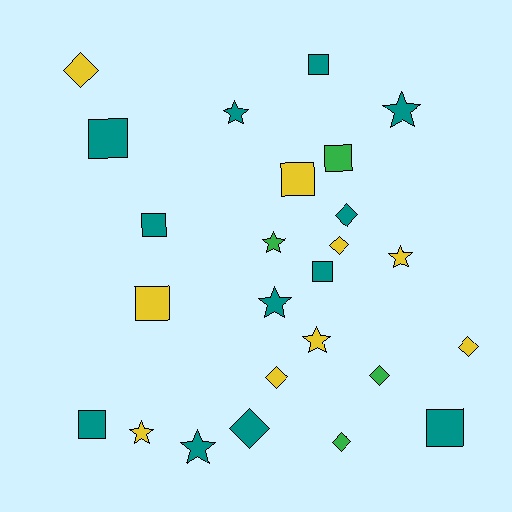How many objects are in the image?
There are 25 objects.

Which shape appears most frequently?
Square, with 9 objects.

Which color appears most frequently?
Teal, with 12 objects.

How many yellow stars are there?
There are 3 yellow stars.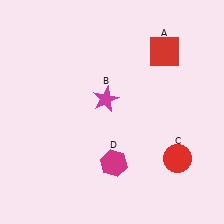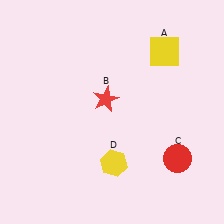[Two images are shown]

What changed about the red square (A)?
In Image 1, A is red. In Image 2, it changed to yellow.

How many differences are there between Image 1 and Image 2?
There are 3 differences between the two images.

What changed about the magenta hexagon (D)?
In Image 1, D is magenta. In Image 2, it changed to yellow.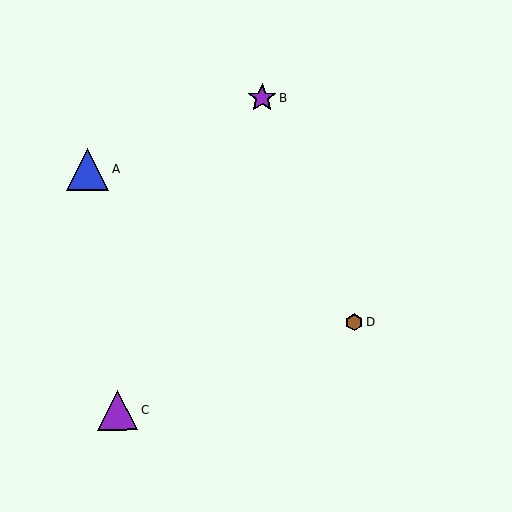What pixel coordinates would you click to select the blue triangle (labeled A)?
Click at (87, 169) to select the blue triangle A.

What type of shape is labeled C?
Shape C is a purple triangle.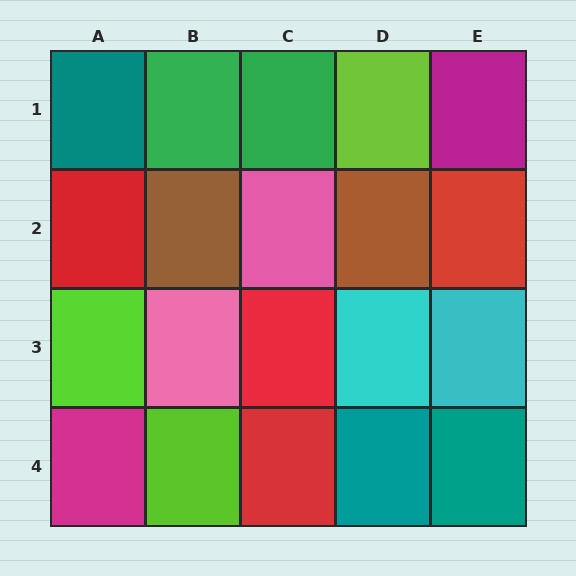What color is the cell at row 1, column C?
Green.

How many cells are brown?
2 cells are brown.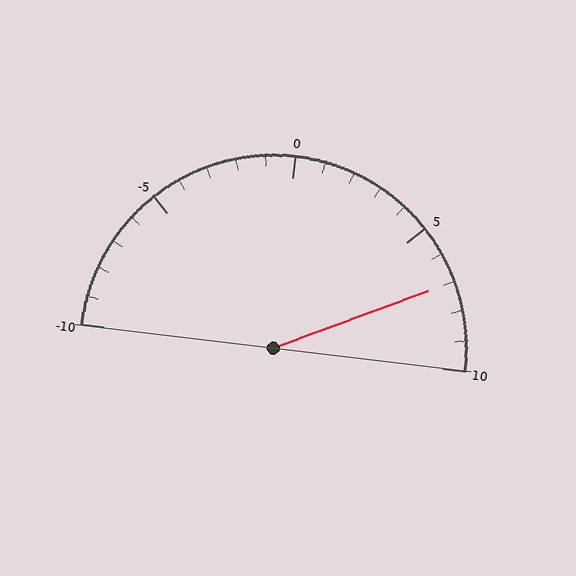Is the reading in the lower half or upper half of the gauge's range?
The reading is in the upper half of the range (-10 to 10).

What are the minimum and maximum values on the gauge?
The gauge ranges from -10 to 10.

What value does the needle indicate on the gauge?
The needle indicates approximately 7.